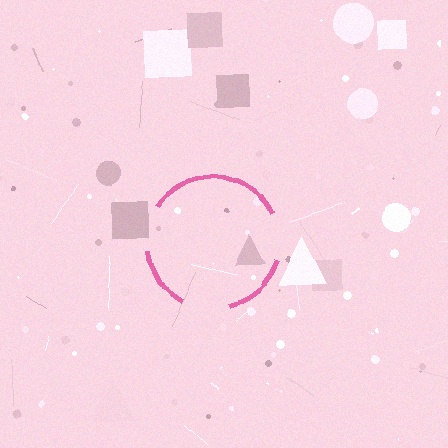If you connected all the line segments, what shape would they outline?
They would outline a circle.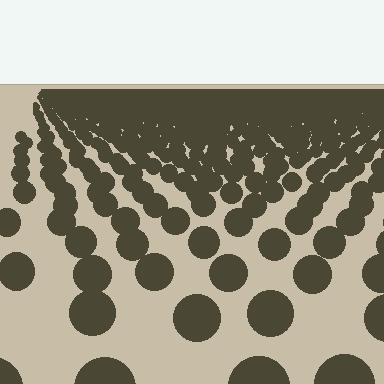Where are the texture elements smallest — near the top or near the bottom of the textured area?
Near the top.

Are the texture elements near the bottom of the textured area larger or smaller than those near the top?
Larger. Near the bottom, elements are closer to the viewer and appear at a bigger on-screen size.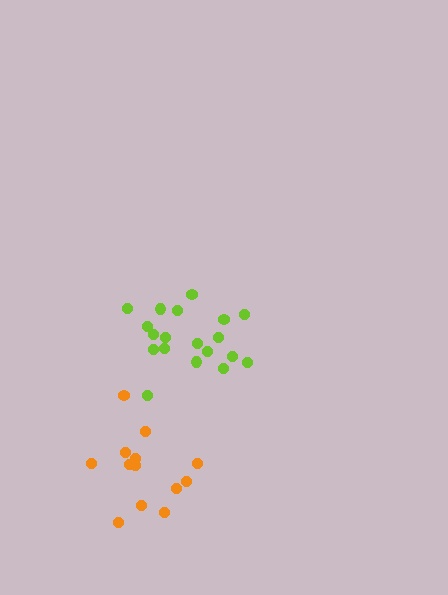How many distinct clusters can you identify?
There are 2 distinct clusters.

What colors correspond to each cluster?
The clusters are colored: lime, orange.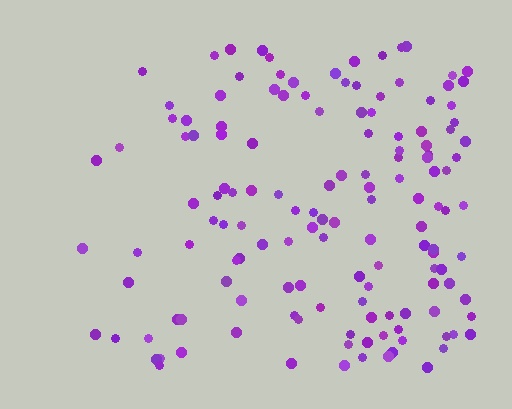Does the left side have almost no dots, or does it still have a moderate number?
Still a moderate number, just noticeably fewer than the right.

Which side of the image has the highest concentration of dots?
The right.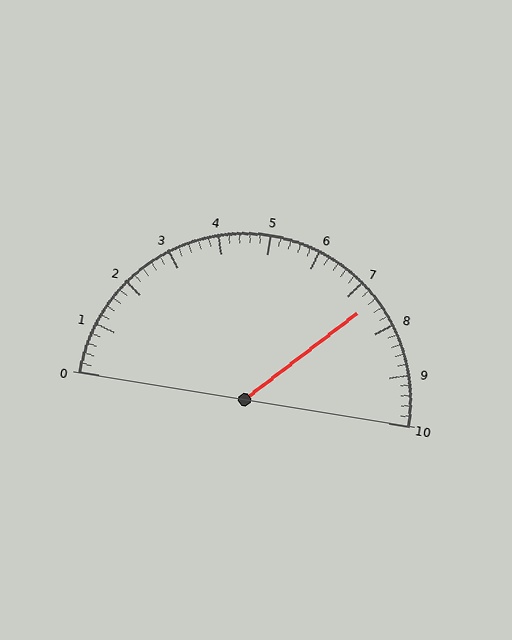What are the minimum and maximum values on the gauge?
The gauge ranges from 0 to 10.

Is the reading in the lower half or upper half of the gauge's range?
The reading is in the upper half of the range (0 to 10).